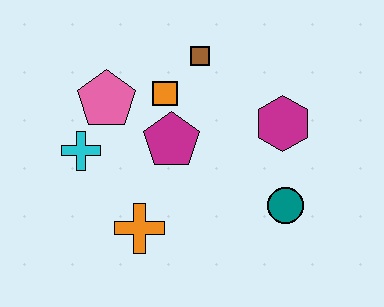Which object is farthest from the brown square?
The orange cross is farthest from the brown square.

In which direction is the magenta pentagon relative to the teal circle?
The magenta pentagon is to the left of the teal circle.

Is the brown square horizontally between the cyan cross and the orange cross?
No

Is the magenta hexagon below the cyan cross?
No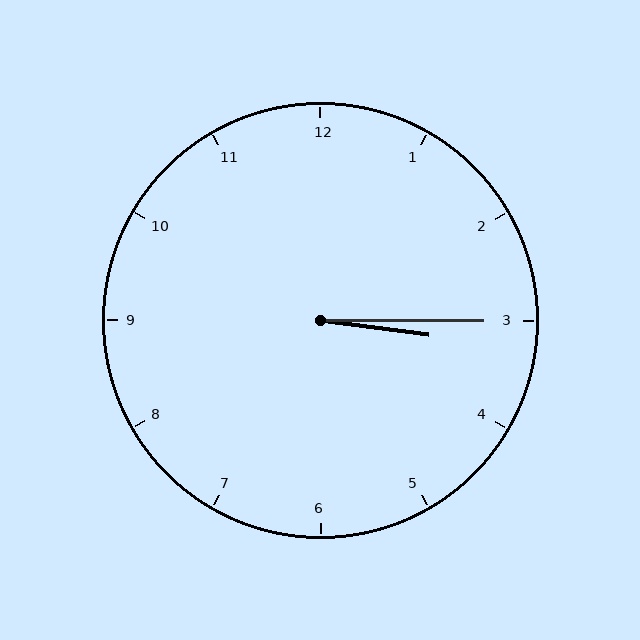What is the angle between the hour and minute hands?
Approximately 8 degrees.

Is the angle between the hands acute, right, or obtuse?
It is acute.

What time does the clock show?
3:15.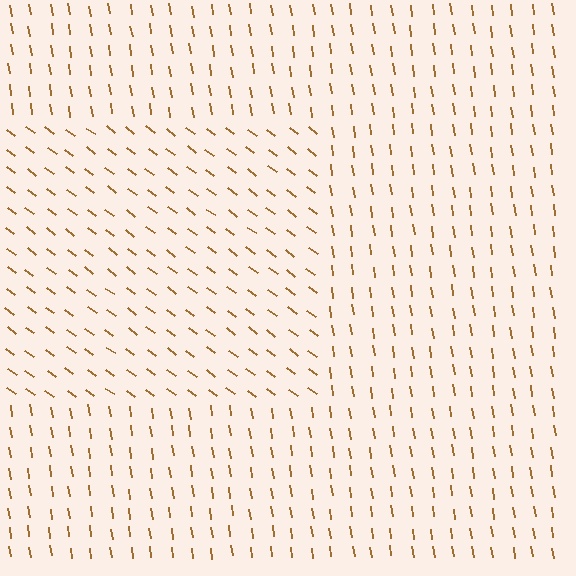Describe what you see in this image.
The image is filled with small brown line segments. A rectangle region in the image has lines oriented differently from the surrounding lines, creating a visible texture boundary.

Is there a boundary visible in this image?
Yes, there is a texture boundary formed by a change in line orientation.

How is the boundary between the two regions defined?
The boundary is defined purely by a change in line orientation (approximately 45 degrees difference). All lines are the same color and thickness.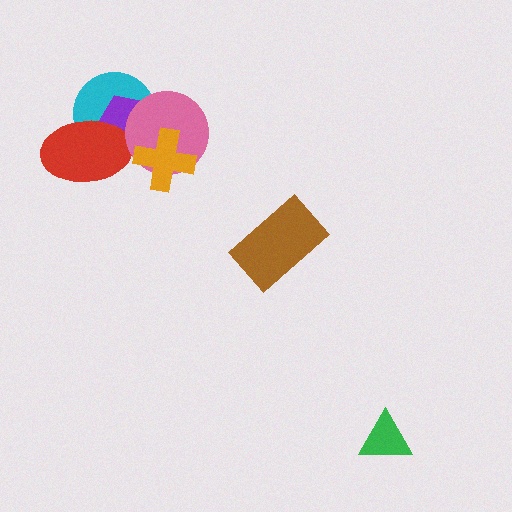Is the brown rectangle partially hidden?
No, no other shape covers it.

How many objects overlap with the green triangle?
0 objects overlap with the green triangle.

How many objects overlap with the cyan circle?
3 objects overlap with the cyan circle.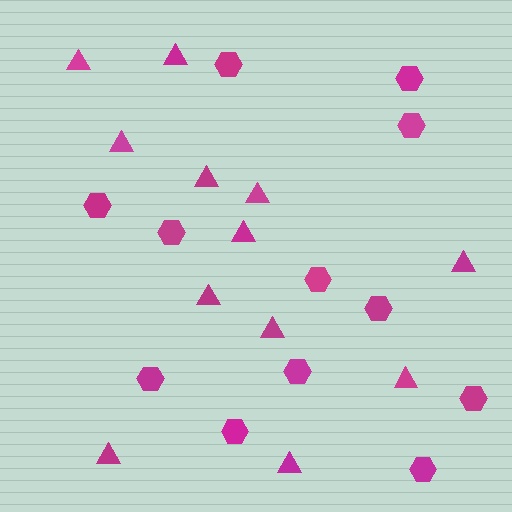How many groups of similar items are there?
There are 2 groups: one group of triangles (12) and one group of hexagons (12).